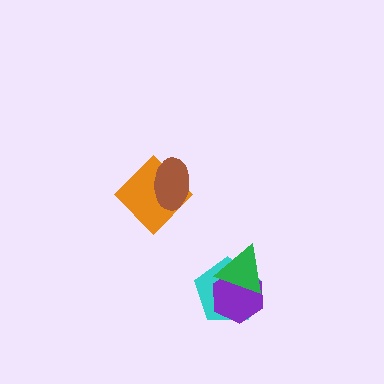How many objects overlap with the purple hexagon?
2 objects overlap with the purple hexagon.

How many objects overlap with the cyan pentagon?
2 objects overlap with the cyan pentagon.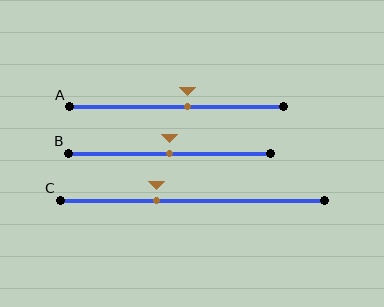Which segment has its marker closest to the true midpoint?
Segment B has its marker closest to the true midpoint.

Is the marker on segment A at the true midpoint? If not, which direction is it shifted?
No, the marker on segment A is shifted to the right by about 5% of the segment length.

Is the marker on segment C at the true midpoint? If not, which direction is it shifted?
No, the marker on segment C is shifted to the left by about 13% of the segment length.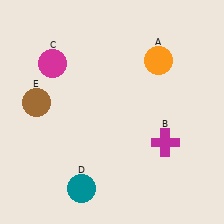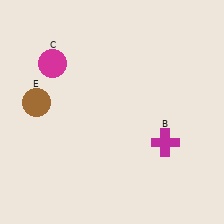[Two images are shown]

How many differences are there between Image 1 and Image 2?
There are 2 differences between the two images.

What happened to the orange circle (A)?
The orange circle (A) was removed in Image 2. It was in the top-right area of Image 1.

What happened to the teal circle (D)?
The teal circle (D) was removed in Image 2. It was in the bottom-left area of Image 1.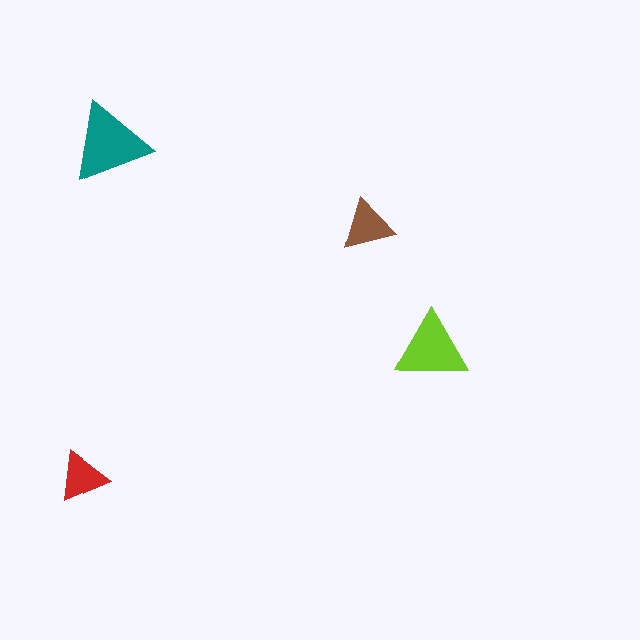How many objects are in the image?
There are 4 objects in the image.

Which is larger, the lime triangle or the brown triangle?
The lime one.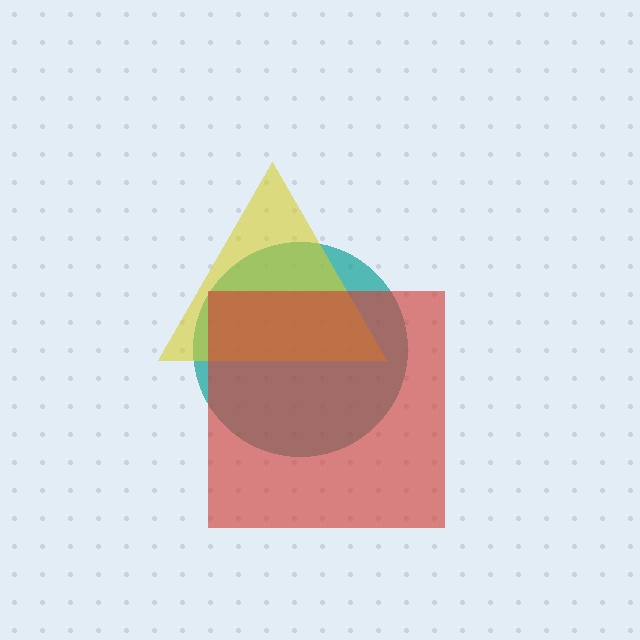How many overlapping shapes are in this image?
There are 3 overlapping shapes in the image.